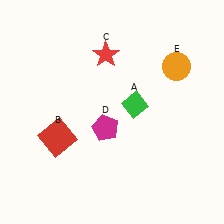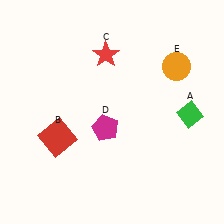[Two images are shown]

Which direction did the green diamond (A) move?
The green diamond (A) moved right.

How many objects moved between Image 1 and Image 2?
1 object moved between the two images.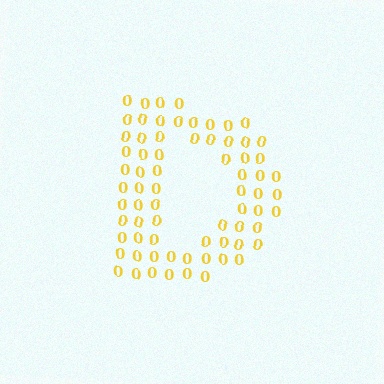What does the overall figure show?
The overall figure shows the letter D.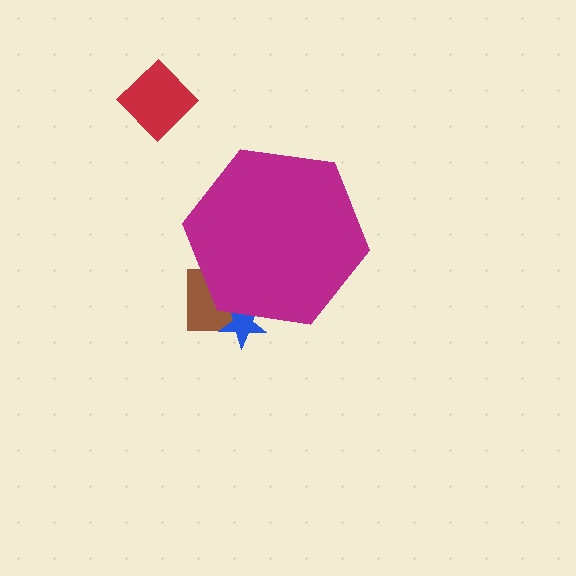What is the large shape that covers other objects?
A magenta hexagon.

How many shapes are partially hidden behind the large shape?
2 shapes are partially hidden.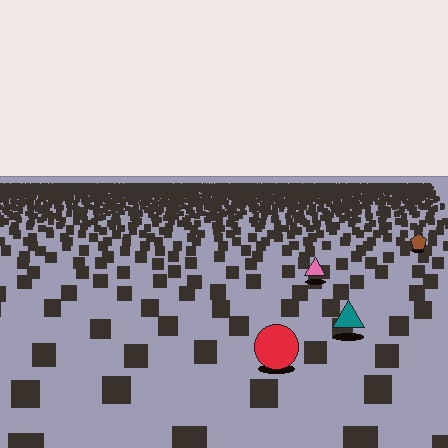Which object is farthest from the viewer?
The brown pentagon is farthest from the viewer. It appears smaller and the ground texture around it is denser.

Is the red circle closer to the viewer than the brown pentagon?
Yes. The red circle is closer — you can tell from the texture gradient: the ground texture is coarser near it.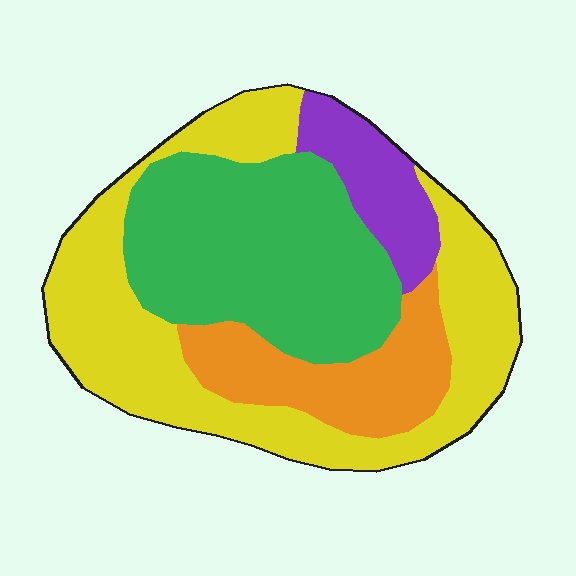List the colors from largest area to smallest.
From largest to smallest: yellow, green, orange, purple.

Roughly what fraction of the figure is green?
Green takes up about one third (1/3) of the figure.